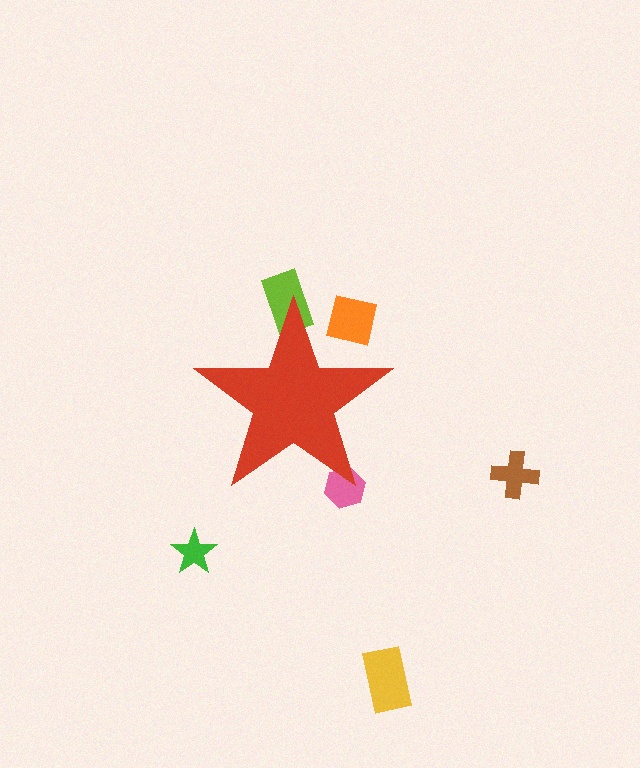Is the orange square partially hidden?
Yes, the orange square is partially hidden behind the red star.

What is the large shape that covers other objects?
A red star.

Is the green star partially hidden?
No, the green star is fully visible.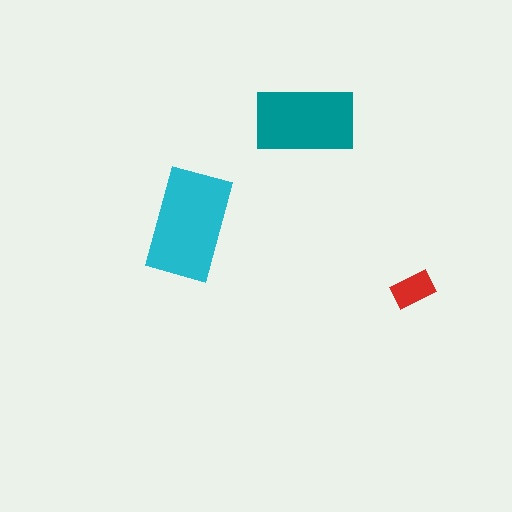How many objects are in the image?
There are 3 objects in the image.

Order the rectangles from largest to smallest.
the cyan one, the teal one, the red one.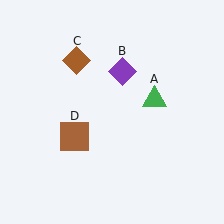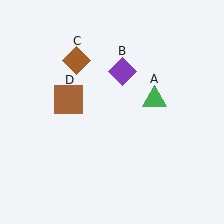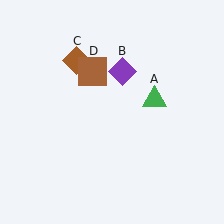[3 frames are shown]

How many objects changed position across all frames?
1 object changed position: brown square (object D).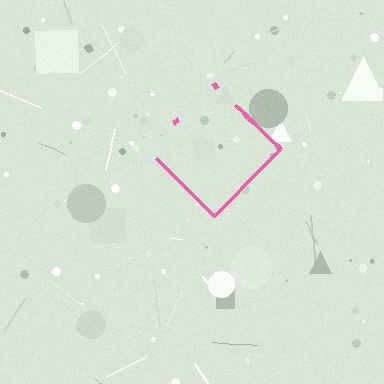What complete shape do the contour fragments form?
The contour fragments form a diamond.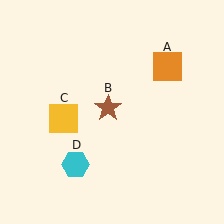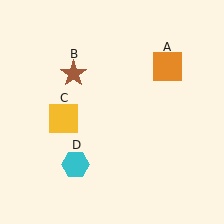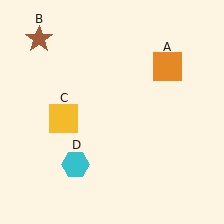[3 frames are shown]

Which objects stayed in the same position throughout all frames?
Orange square (object A) and yellow square (object C) and cyan hexagon (object D) remained stationary.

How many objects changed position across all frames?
1 object changed position: brown star (object B).